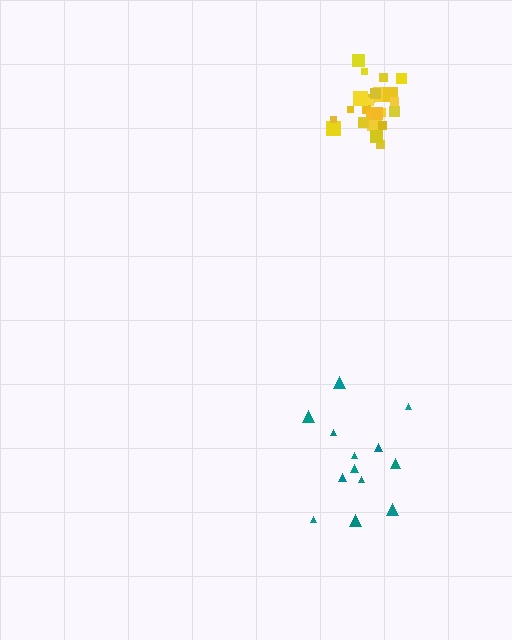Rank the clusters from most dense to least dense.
yellow, teal.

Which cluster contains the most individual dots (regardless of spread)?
Yellow (26).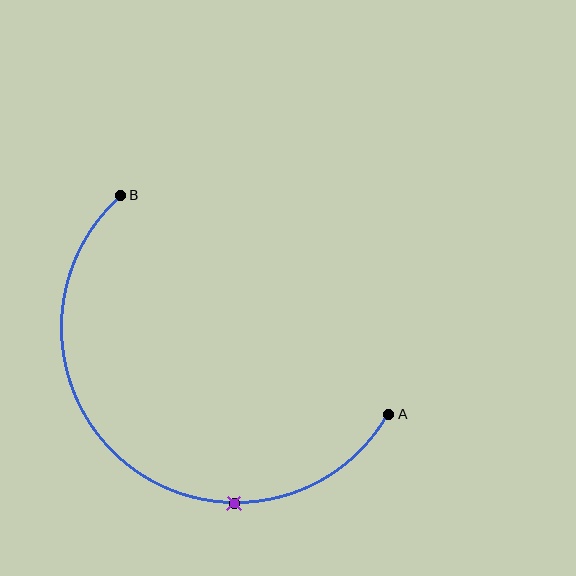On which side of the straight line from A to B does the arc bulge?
The arc bulges below and to the left of the straight line connecting A and B.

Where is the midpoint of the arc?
The arc midpoint is the point on the curve farthest from the straight line joining A and B. It sits below and to the left of that line.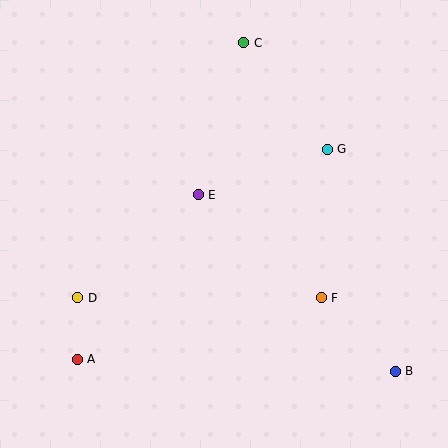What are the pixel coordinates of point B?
Point B is at (395, 371).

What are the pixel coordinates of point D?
Point D is at (78, 298).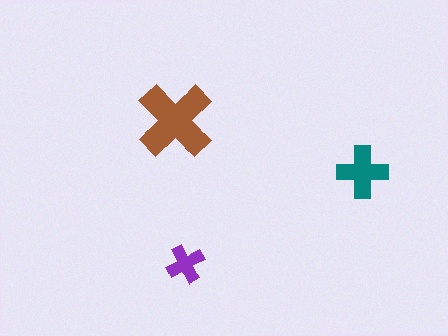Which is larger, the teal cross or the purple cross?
The teal one.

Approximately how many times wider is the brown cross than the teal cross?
About 1.5 times wider.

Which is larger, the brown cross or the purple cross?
The brown one.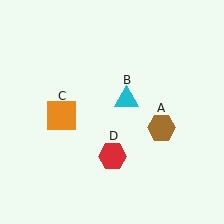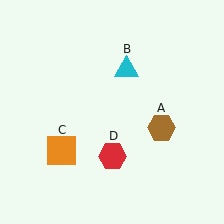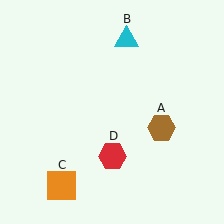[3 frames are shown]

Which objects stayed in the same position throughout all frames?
Brown hexagon (object A) and red hexagon (object D) remained stationary.